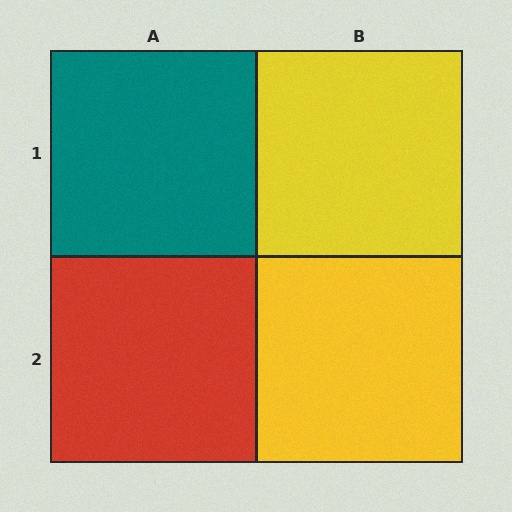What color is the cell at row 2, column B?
Yellow.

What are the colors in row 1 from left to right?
Teal, yellow.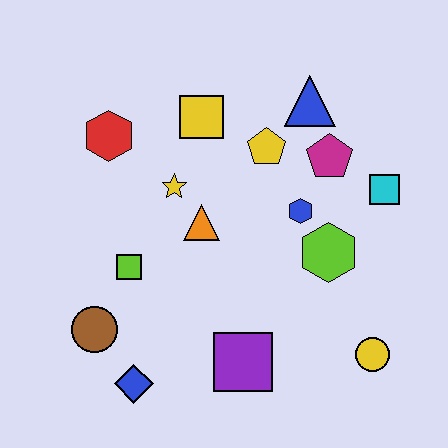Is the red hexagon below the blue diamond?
No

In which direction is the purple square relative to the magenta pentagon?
The purple square is below the magenta pentagon.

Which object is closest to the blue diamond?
The brown circle is closest to the blue diamond.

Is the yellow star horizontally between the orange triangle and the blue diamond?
Yes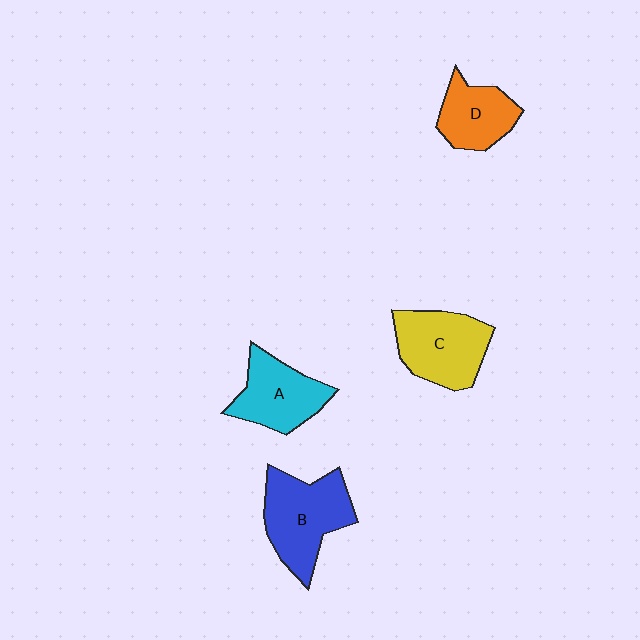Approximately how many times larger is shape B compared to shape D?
Approximately 1.5 times.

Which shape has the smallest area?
Shape D (orange).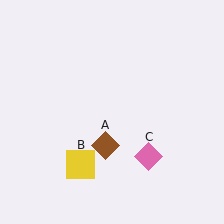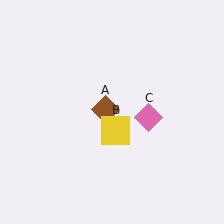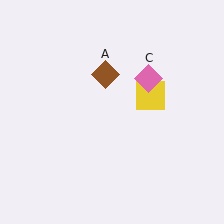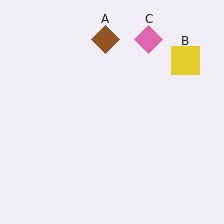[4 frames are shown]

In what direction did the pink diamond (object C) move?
The pink diamond (object C) moved up.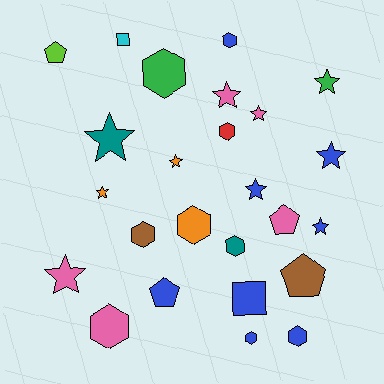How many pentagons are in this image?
There are 4 pentagons.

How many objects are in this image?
There are 25 objects.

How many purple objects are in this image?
There are no purple objects.